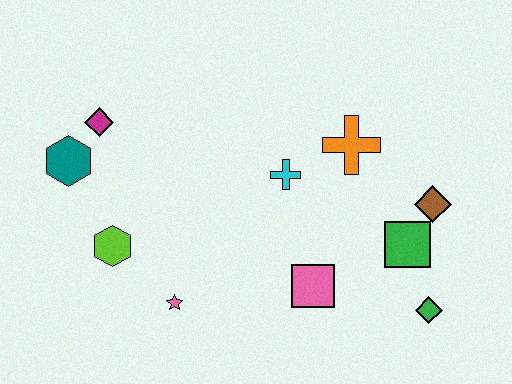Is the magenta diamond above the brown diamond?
Yes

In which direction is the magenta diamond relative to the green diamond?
The magenta diamond is to the left of the green diamond.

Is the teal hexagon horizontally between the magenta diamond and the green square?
No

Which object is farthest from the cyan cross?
The teal hexagon is farthest from the cyan cross.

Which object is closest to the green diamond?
The green square is closest to the green diamond.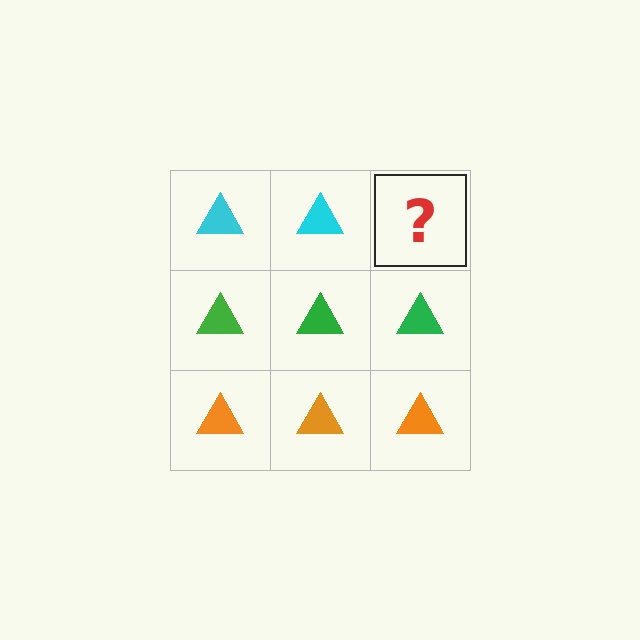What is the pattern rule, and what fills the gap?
The rule is that each row has a consistent color. The gap should be filled with a cyan triangle.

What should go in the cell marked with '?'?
The missing cell should contain a cyan triangle.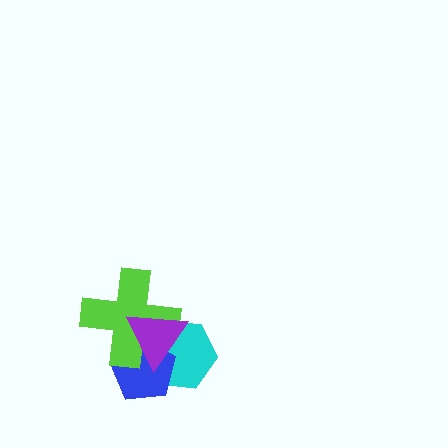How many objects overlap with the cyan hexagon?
3 objects overlap with the cyan hexagon.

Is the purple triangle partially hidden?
No, no other shape covers it.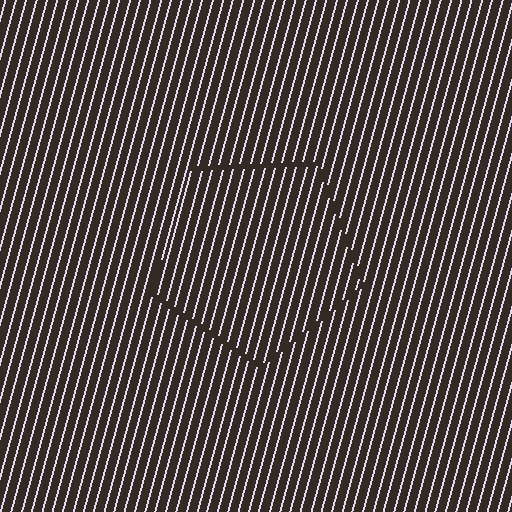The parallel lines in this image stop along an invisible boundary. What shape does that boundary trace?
An illusory pentagon. The interior of the shape contains the same grating, shifted by half a period — the contour is defined by the phase discontinuity where line-ends from the inner and outer gratings abut.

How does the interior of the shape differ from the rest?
The interior of the shape contains the same grating, shifted by half a period — the contour is defined by the phase discontinuity where line-ends from the inner and outer gratings abut.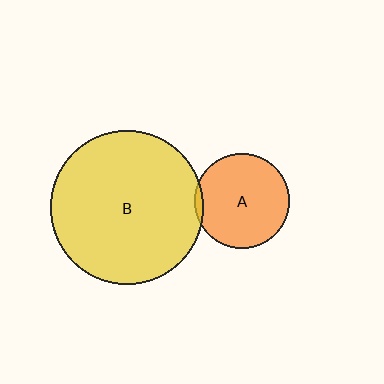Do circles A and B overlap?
Yes.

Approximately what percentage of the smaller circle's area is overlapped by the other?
Approximately 5%.